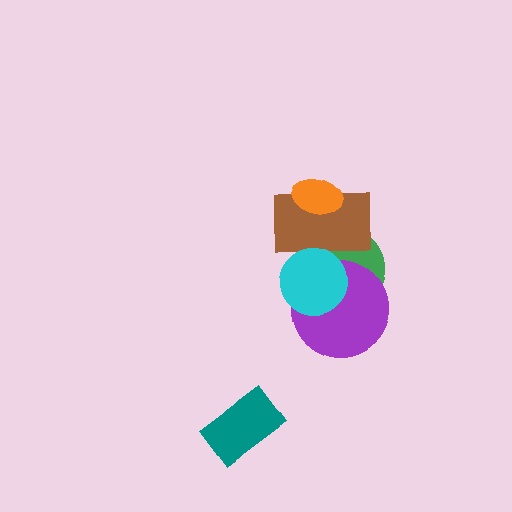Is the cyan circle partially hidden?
No, no other shape covers it.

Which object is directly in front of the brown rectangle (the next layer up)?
The cyan circle is directly in front of the brown rectangle.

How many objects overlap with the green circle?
3 objects overlap with the green circle.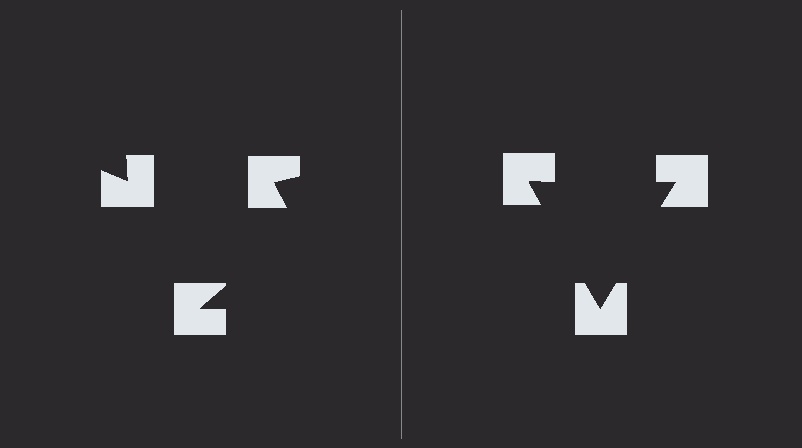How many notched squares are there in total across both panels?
6 — 3 on each side.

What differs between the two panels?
The notched squares are positioned identically on both sides; only the wedge orientations differ. On the right they align to a triangle; on the left they are misaligned.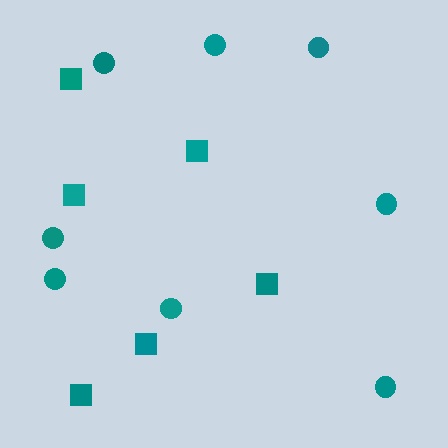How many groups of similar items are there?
There are 2 groups: one group of squares (6) and one group of circles (8).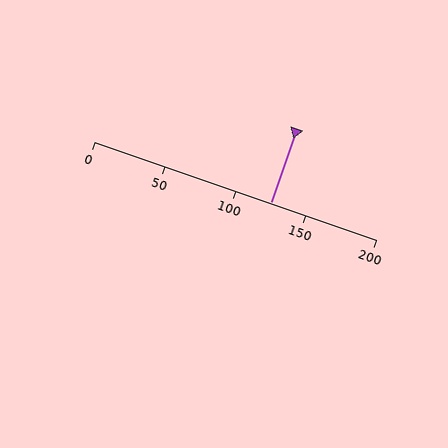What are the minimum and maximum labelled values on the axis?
The axis runs from 0 to 200.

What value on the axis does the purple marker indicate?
The marker indicates approximately 125.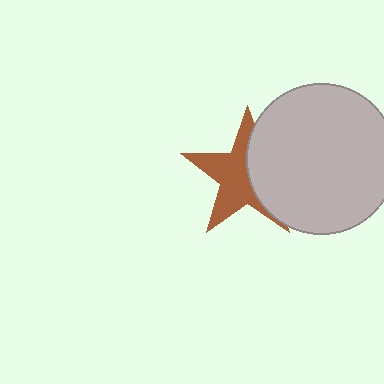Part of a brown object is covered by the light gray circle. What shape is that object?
It is a star.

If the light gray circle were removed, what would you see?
You would see the complete brown star.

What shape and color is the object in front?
The object in front is a light gray circle.